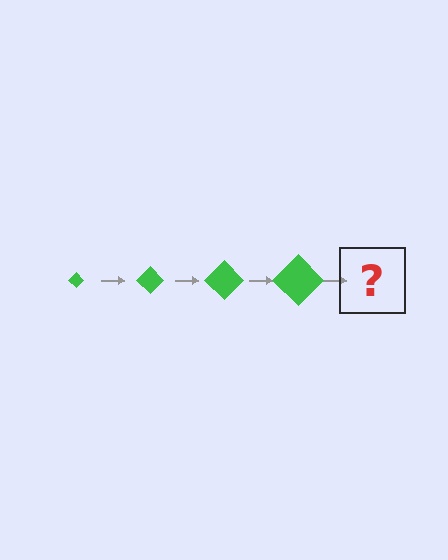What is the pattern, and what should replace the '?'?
The pattern is that the diamond gets progressively larger each step. The '?' should be a green diamond, larger than the previous one.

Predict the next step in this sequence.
The next step is a green diamond, larger than the previous one.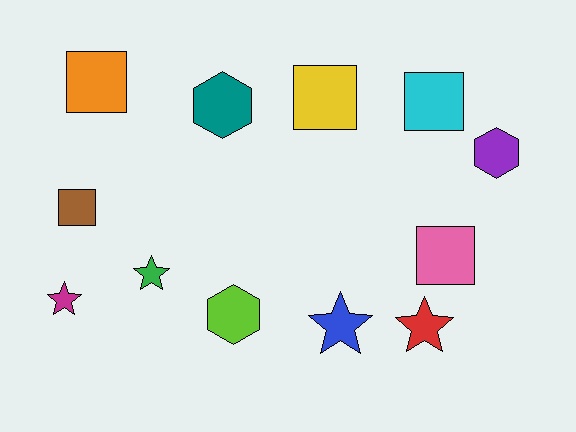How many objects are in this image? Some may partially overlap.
There are 12 objects.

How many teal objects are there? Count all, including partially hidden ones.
There is 1 teal object.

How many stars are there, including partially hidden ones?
There are 4 stars.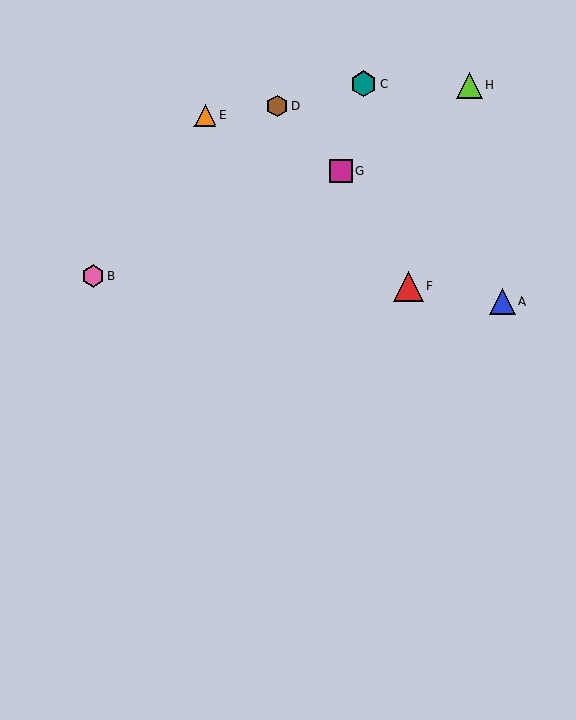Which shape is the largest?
The red triangle (labeled F) is the largest.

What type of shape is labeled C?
Shape C is a teal hexagon.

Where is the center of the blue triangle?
The center of the blue triangle is at (503, 302).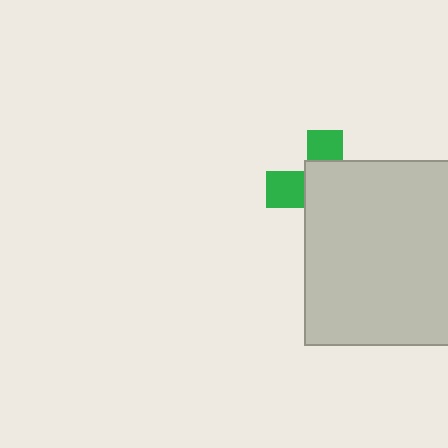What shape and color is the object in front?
The object in front is a light gray square.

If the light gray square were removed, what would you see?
You would see the complete green cross.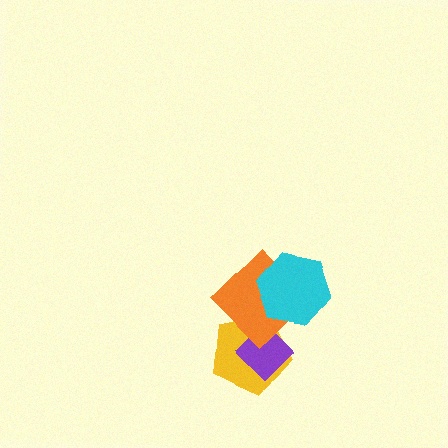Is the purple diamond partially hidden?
Yes, it is partially covered by another shape.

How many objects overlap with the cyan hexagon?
1 object overlaps with the cyan hexagon.